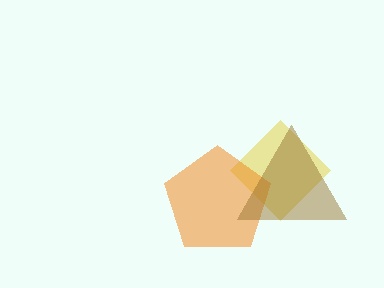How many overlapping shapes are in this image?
There are 3 overlapping shapes in the image.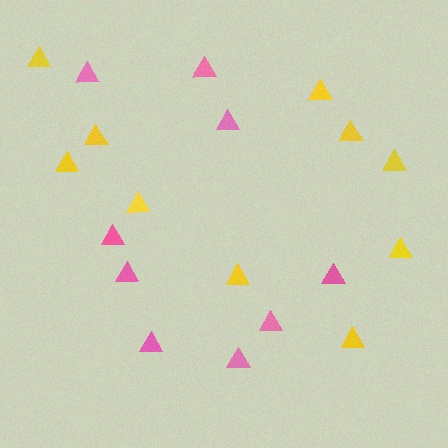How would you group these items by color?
There are 2 groups: one group of pink triangles (9) and one group of yellow triangles (10).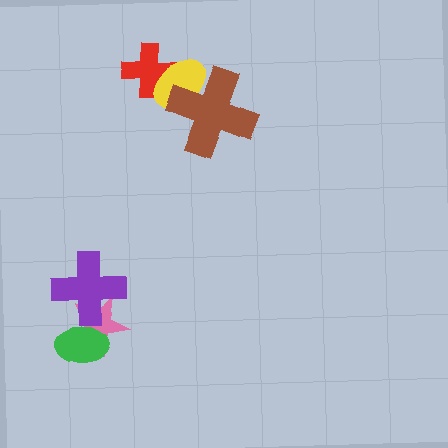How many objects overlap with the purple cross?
2 objects overlap with the purple cross.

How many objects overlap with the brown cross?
1 object overlaps with the brown cross.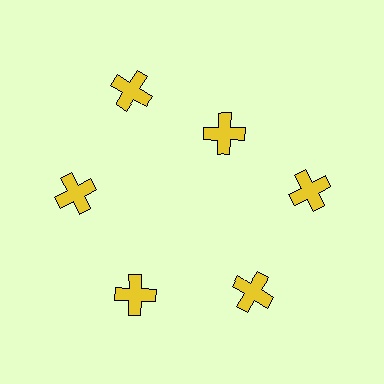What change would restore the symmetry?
The symmetry would be restored by moving it outward, back onto the ring so that all 6 crosses sit at equal angles and equal distance from the center.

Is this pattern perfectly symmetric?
No. The 6 yellow crosses are arranged in a ring, but one element near the 1 o'clock position is pulled inward toward the center, breaking the 6-fold rotational symmetry.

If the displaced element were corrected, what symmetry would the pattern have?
It would have 6-fold rotational symmetry — the pattern would map onto itself every 60 degrees.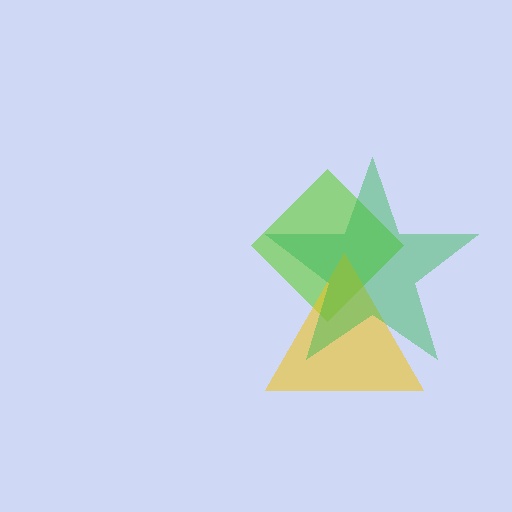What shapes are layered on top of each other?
The layered shapes are: a lime diamond, a yellow triangle, a green star.